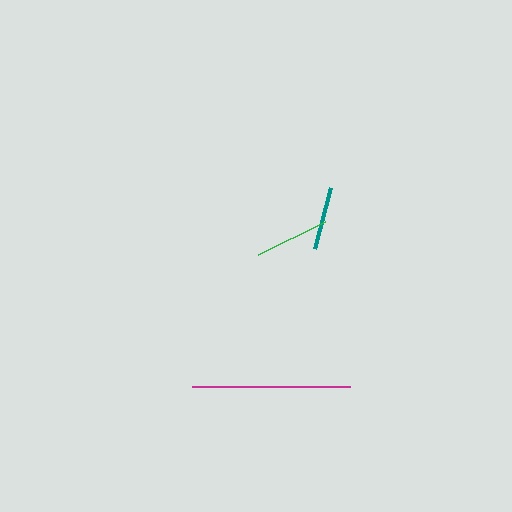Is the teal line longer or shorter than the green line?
The green line is longer than the teal line.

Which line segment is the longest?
The magenta line is the longest at approximately 158 pixels.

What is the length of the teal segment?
The teal segment is approximately 64 pixels long.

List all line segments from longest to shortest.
From longest to shortest: magenta, green, teal.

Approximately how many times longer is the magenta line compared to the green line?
The magenta line is approximately 2.1 times the length of the green line.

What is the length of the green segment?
The green segment is approximately 75 pixels long.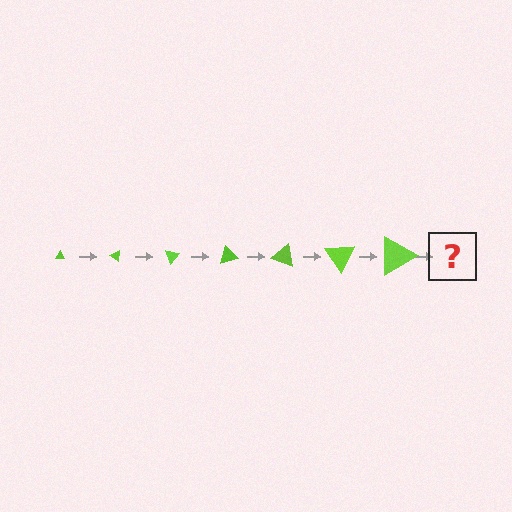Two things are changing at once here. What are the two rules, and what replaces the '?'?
The two rules are that the triangle grows larger each step and it rotates 35 degrees each step. The '?' should be a triangle, larger than the previous one and rotated 245 degrees from the start.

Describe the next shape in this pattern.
It should be a triangle, larger than the previous one and rotated 245 degrees from the start.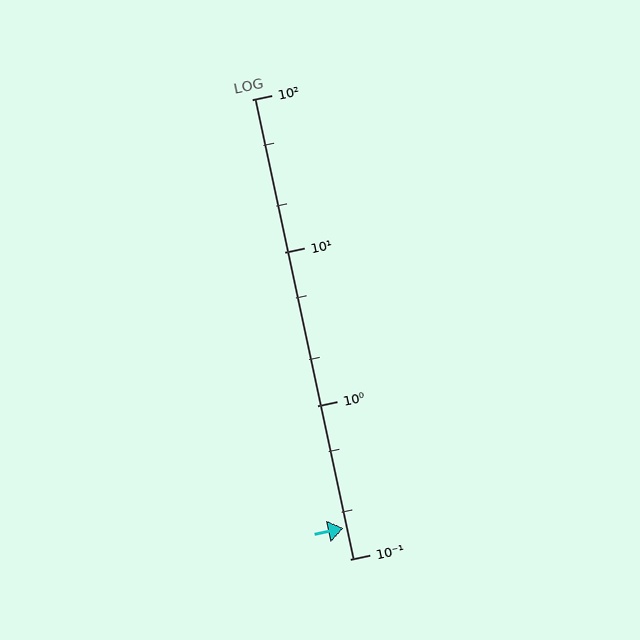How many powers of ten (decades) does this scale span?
The scale spans 3 decades, from 0.1 to 100.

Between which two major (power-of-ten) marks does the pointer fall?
The pointer is between 0.1 and 1.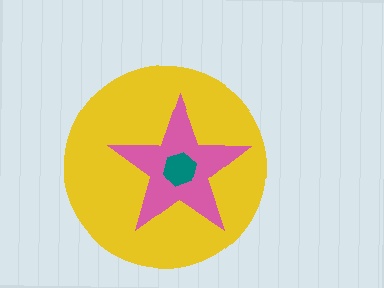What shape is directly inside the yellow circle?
The pink star.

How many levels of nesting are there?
3.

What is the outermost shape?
The yellow circle.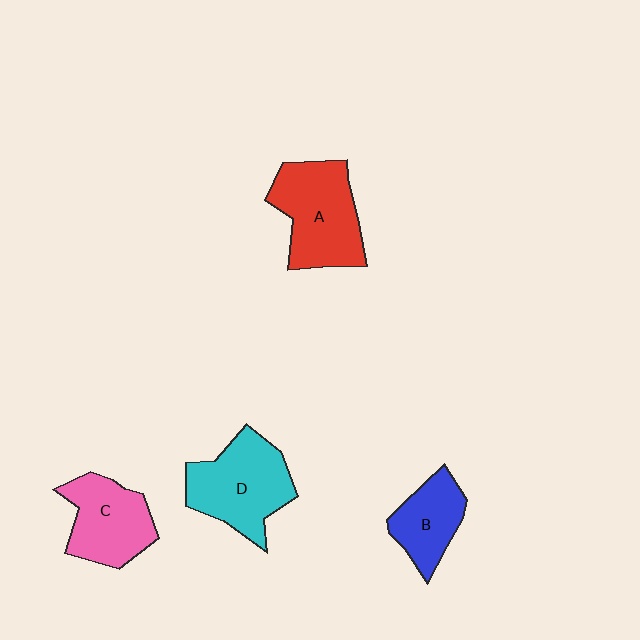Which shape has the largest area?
Shape A (red).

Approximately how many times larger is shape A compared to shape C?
Approximately 1.2 times.